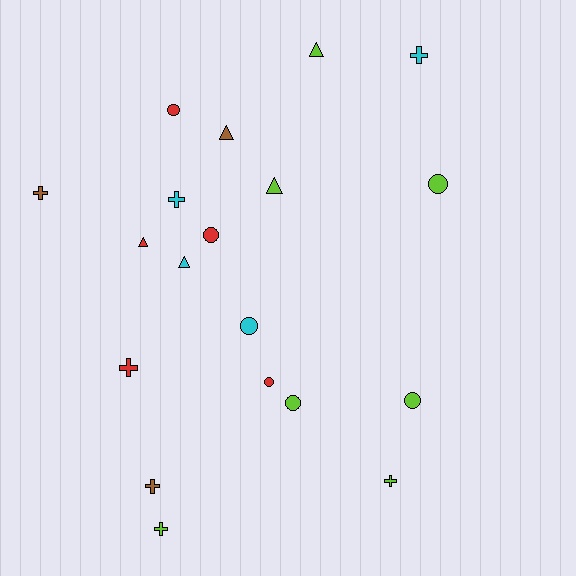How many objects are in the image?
There are 19 objects.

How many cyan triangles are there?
There is 1 cyan triangle.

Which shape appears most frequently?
Cross, with 7 objects.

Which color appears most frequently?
Lime, with 7 objects.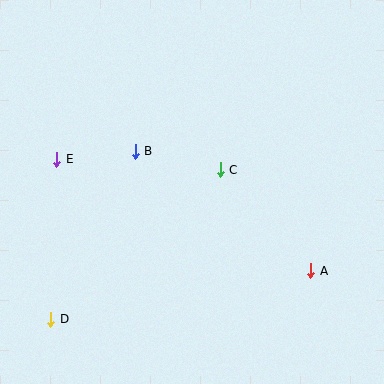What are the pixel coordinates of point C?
Point C is at (220, 170).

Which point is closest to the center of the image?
Point C at (220, 170) is closest to the center.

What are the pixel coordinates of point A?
Point A is at (311, 271).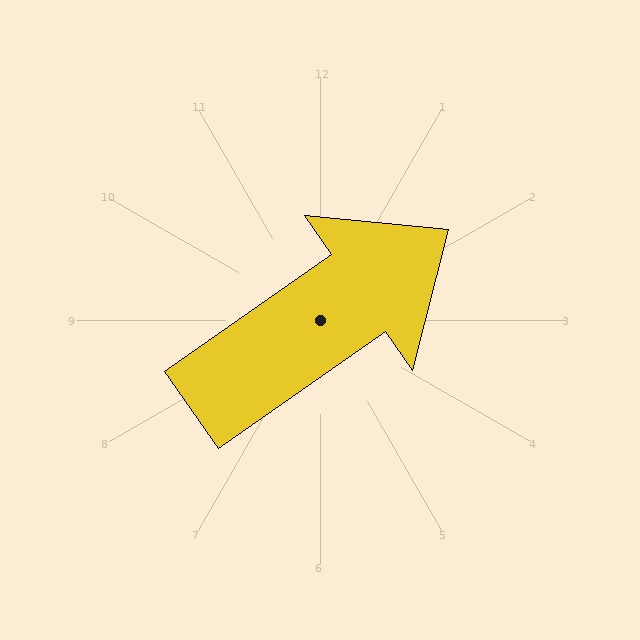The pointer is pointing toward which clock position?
Roughly 2 o'clock.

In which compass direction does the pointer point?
Northeast.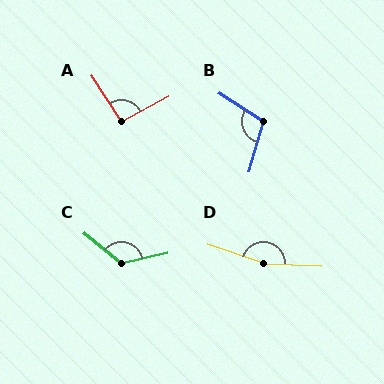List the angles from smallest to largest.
A (95°), B (108°), C (127°), D (164°).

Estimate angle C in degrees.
Approximately 127 degrees.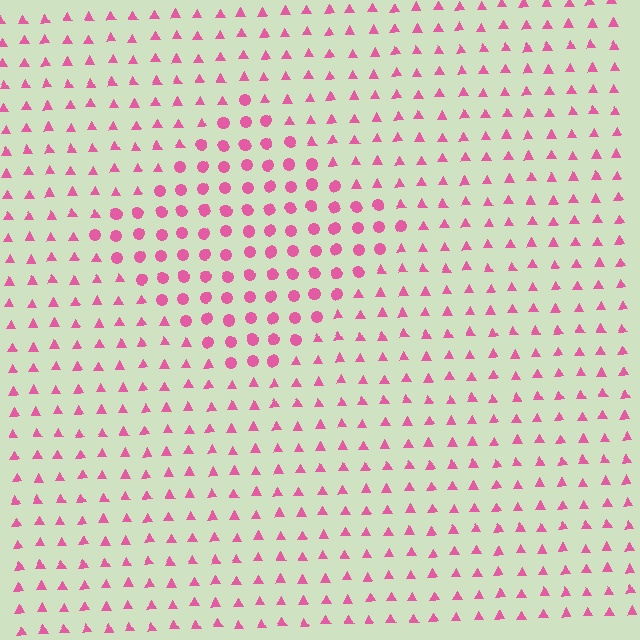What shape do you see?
I see a diamond.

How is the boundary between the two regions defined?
The boundary is defined by a change in element shape: circles inside vs. triangles outside. All elements share the same color and spacing.